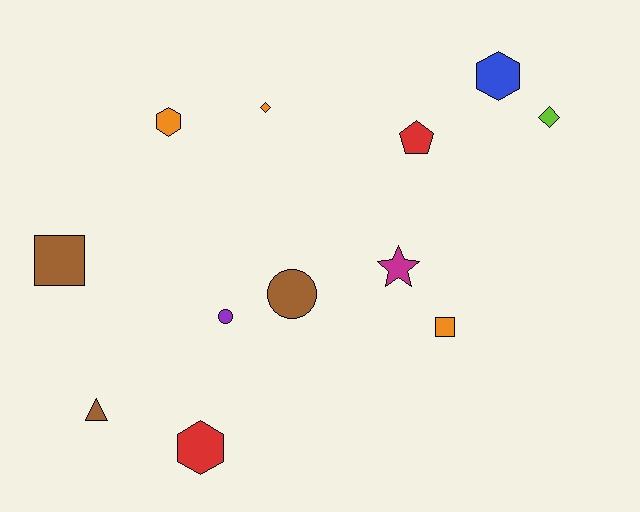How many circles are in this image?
There are 2 circles.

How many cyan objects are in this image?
There are no cyan objects.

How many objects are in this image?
There are 12 objects.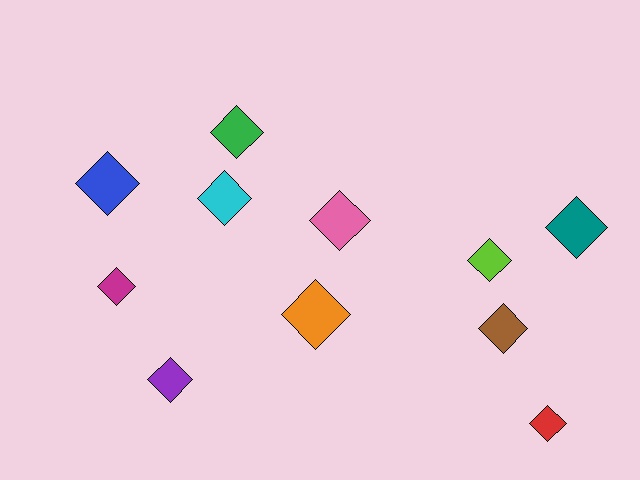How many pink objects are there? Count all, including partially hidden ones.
There is 1 pink object.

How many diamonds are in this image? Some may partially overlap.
There are 11 diamonds.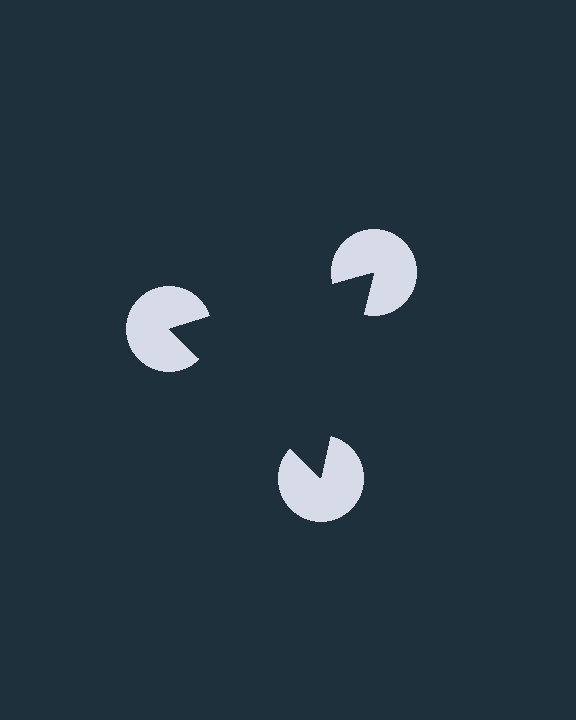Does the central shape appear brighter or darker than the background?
It typically appears slightly darker than the background, even though no actual brightness change is drawn.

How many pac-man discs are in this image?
There are 3 — one at each vertex of the illusory triangle.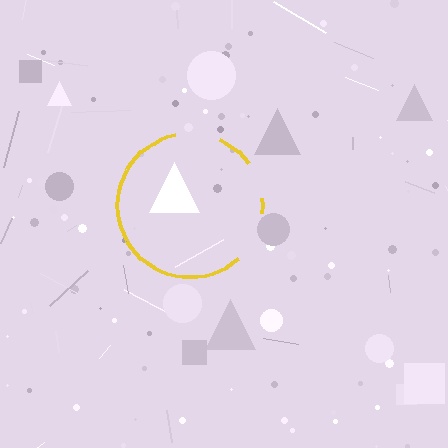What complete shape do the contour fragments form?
The contour fragments form a circle.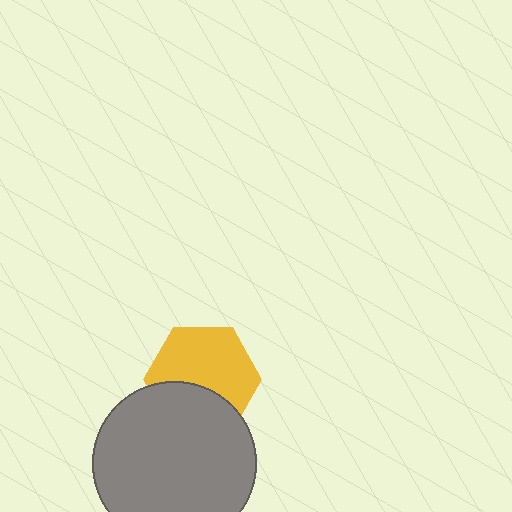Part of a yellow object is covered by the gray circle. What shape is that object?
It is a hexagon.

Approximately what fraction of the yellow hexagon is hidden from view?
Roughly 36% of the yellow hexagon is hidden behind the gray circle.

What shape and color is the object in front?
The object in front is a gray circle.